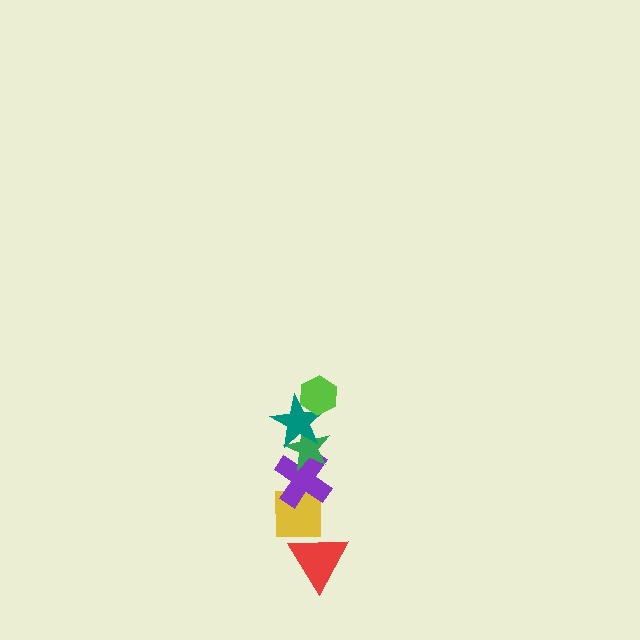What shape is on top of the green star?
The teal star is on top of the green star.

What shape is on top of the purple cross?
The green star is on top of the purple cross.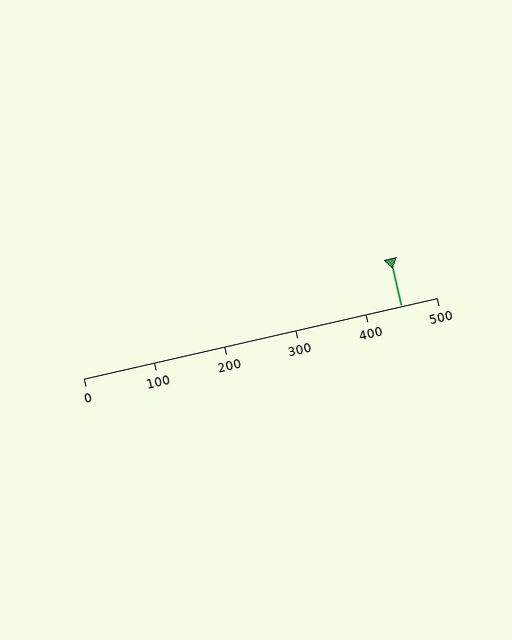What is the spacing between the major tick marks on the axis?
The major ticks are spaced 100 apart.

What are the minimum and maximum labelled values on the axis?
The axis runs from 0 to 500.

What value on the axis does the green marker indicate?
The marker indicates approximately 450.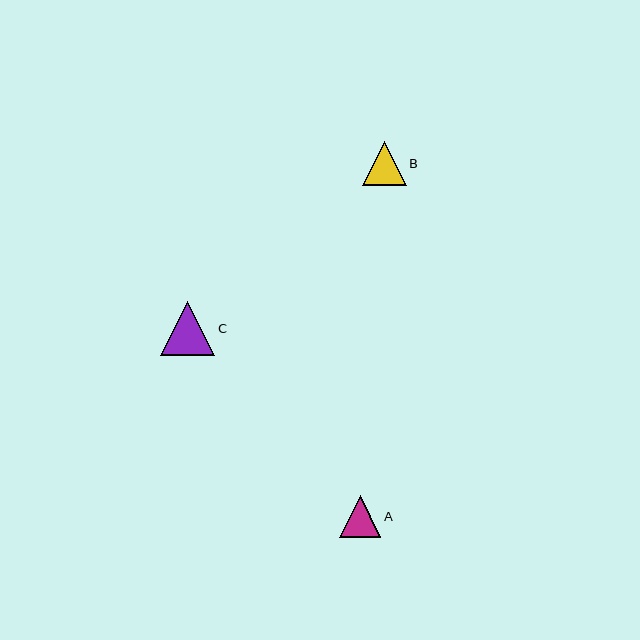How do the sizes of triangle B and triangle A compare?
Triangle B and triangle A are approximately the same size.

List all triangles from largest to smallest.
From largest to smallest: C, B, A.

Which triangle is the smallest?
Triangle A is the smallest with a size of approximately 42 pixels.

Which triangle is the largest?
Triangle C is the largest with a size of approximately 54 pixels.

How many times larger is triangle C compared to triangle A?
Triangle C is approximately 1.3 times the size of triangle A.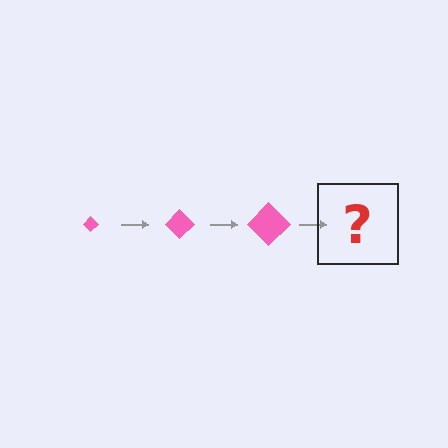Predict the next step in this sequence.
The next step is a pink diamond, larger than the previous one.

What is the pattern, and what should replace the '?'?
The pattern is that the diamond gets progressively larger each step. The '?' should be a pink diamond, larger than the previous one.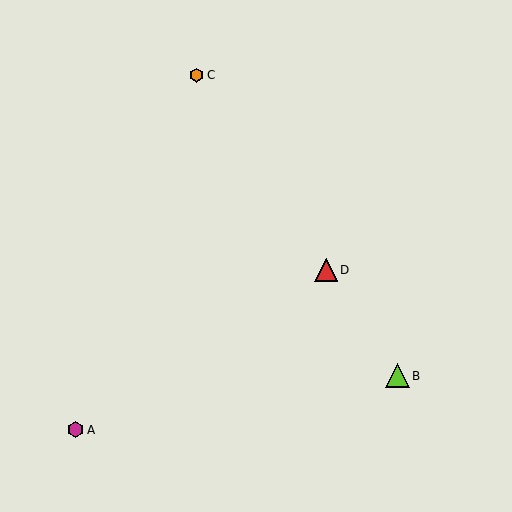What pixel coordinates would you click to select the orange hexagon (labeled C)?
Click at (197, 75) to select the orange hexagon C.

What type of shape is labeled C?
Shape C is an orange hexagon.